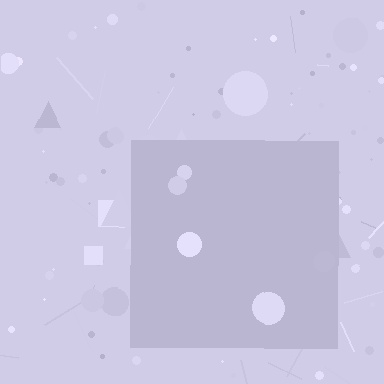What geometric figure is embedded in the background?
A square is embedded in the background.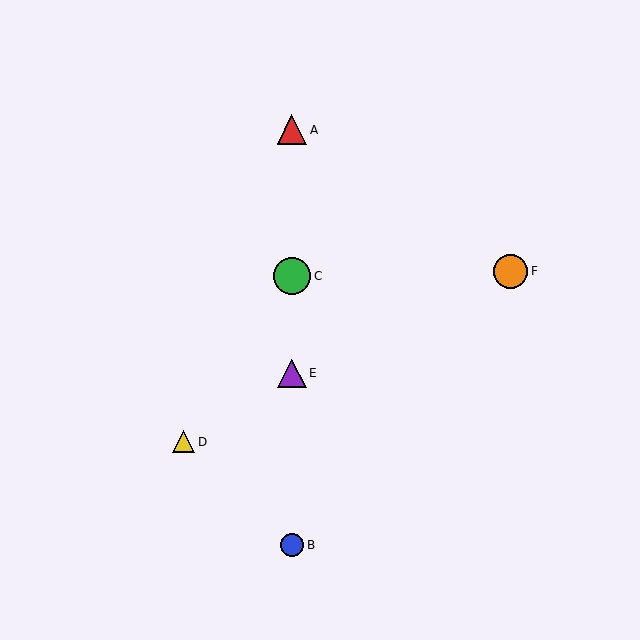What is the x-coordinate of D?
Object D is at x≈184.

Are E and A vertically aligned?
Yes, both are at x≈292.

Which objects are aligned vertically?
Objects A, B, C, E are aligned vertically.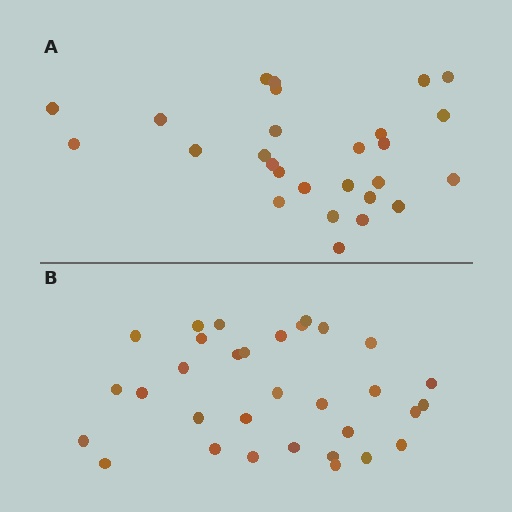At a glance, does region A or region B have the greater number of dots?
Region B (the bottom region) has more dots.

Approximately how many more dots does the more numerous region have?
Region B has about 5 more dots than region A.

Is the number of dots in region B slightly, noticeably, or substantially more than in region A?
Region B has only slightly more — the two regions are fairly close. The ratio is roughly 1.2 to 1.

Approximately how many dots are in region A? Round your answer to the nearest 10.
About 30 dots. (The exact count is 27, which rounds to 30.)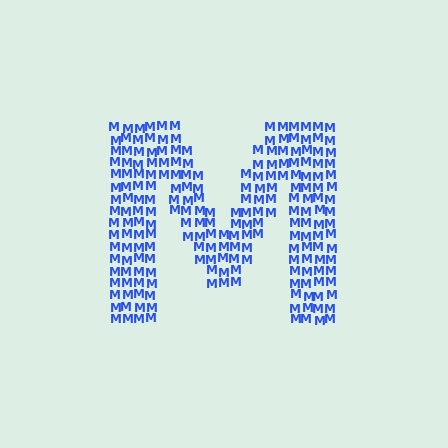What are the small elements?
The small elements are letter M's.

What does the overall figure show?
The overall figure shows the letter M.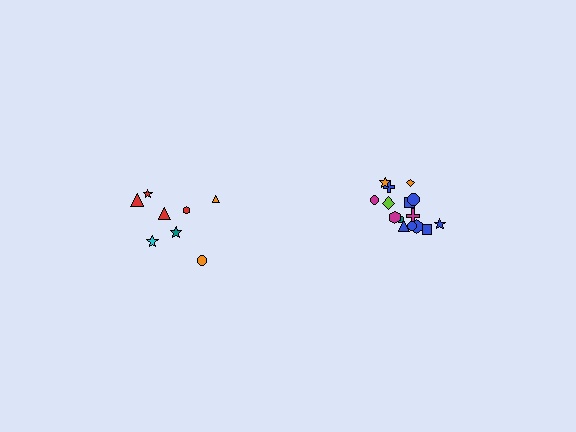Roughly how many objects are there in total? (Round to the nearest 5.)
Roughly 25 objects in total.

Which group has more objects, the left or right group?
The right group.